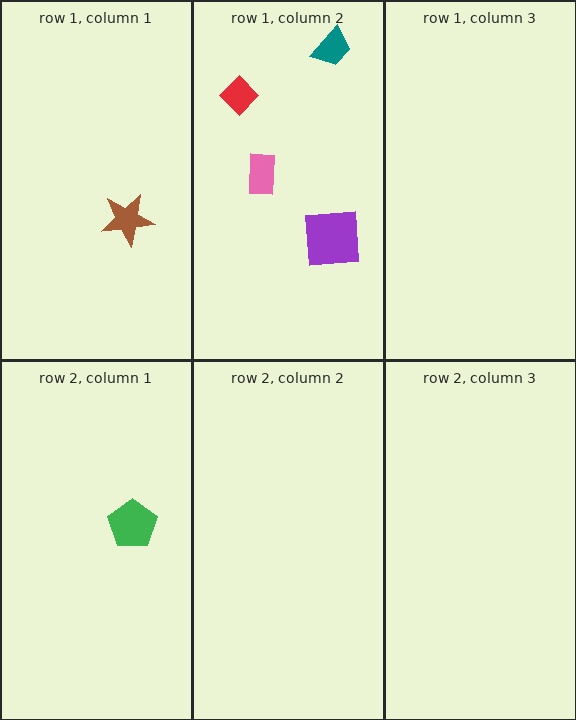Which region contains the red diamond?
The row 1, column 2 region.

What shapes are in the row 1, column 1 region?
The brown star.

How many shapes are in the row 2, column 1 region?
1.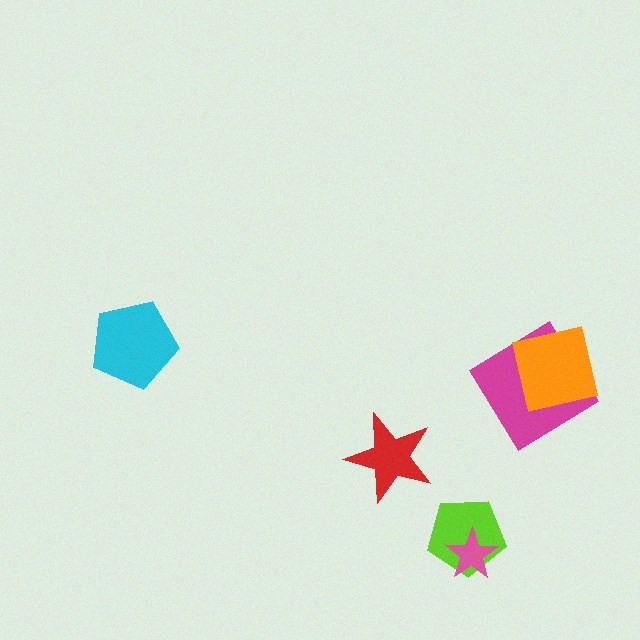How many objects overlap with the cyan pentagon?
0 objects overlap with the cyan pentagon.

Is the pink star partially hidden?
No, no other shape covers it.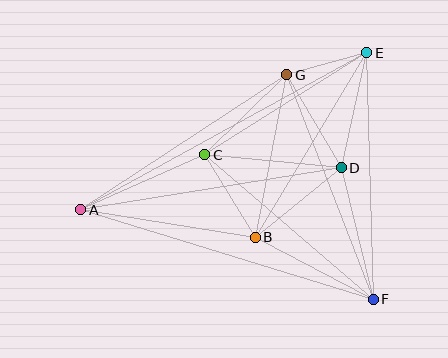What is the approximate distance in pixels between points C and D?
The distance between C and D is approximately 137 pixels.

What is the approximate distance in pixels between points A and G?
The distance between A and G is approximately 246 pixels.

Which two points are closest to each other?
Points E and G are closest to each other.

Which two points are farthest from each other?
Points A and E are farthest from each other.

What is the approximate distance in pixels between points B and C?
The distance between B and C is approximately 97 pixels.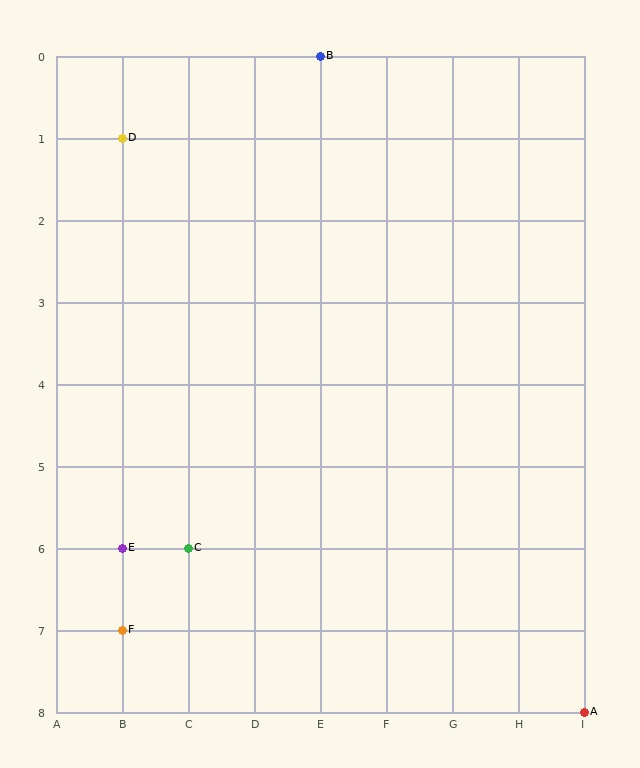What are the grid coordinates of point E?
Point E is at grid coordinates (B, 6).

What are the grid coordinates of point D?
Point D is at grid coordinates (B, 1).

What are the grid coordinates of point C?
Point C is at grid coordinates (C, 6).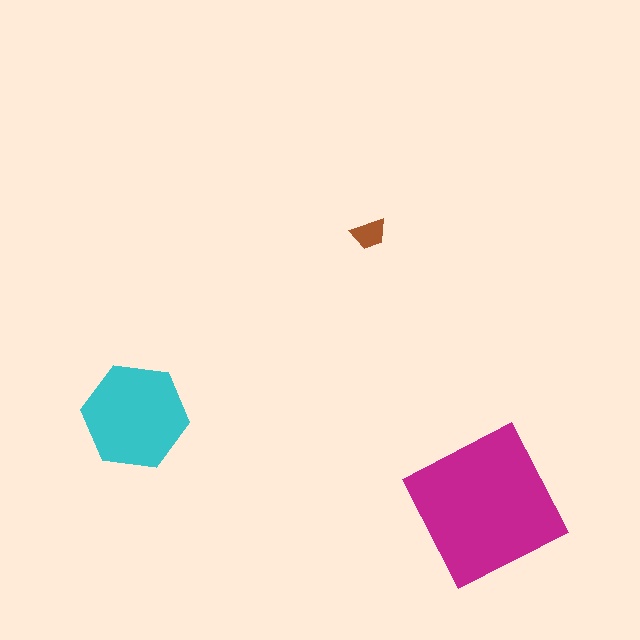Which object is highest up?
The brown trapezoid is topmost.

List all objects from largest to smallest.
The magenta square, the cyan hexagon, the brown trapezoid.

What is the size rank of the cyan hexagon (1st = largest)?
2nd.